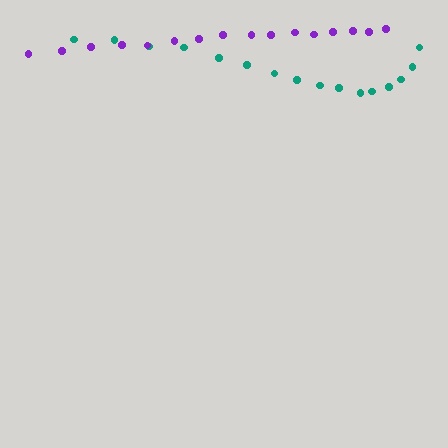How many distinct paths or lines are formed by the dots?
There are 2 distinct paths.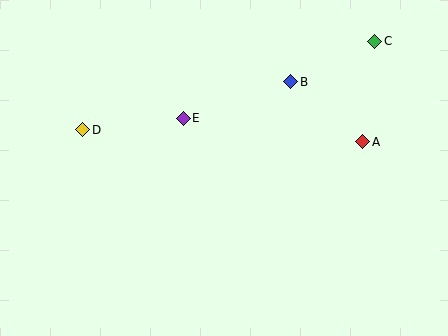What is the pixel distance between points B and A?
The distance between B and A is 93 pixels.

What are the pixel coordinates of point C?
Point C is at (375, 41).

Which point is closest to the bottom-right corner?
Point A is closest to the bottom-right corner.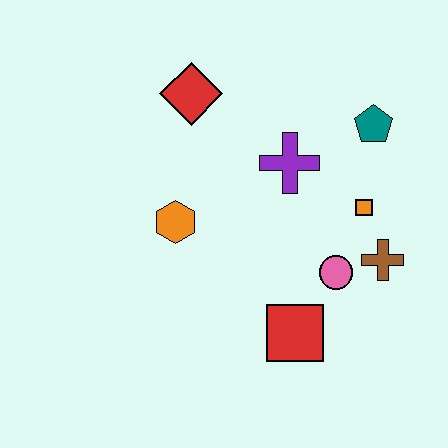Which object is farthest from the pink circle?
The red diamond is farthest from the pink circle.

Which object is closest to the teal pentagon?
The orange square is closest to the teal pentagon.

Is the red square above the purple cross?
No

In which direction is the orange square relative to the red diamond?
The orange square is to the right of the red diamond.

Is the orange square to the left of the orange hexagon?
No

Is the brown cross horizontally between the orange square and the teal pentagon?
No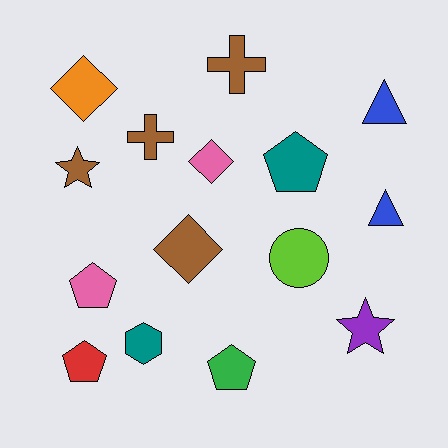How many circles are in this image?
There is 1 circle.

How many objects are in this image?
There are 15 objects.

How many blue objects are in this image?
There are 2 blue objects.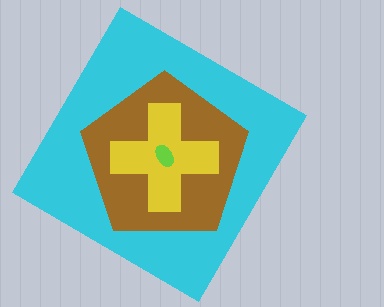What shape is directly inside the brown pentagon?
The yellow cross.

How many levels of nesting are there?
4.